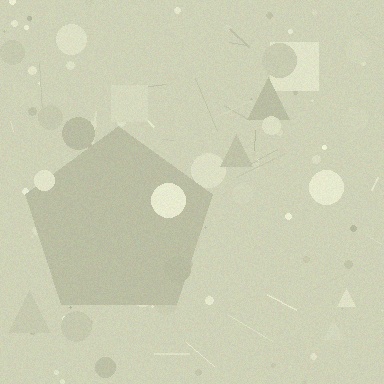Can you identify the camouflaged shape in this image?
The camouflaged shape is a pentagon.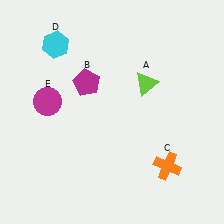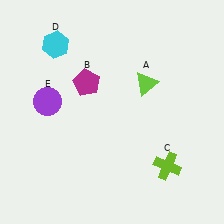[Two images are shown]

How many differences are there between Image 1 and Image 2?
There are 2 differences between the two images.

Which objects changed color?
C changed from orange to lime. E changed from magenta to purple.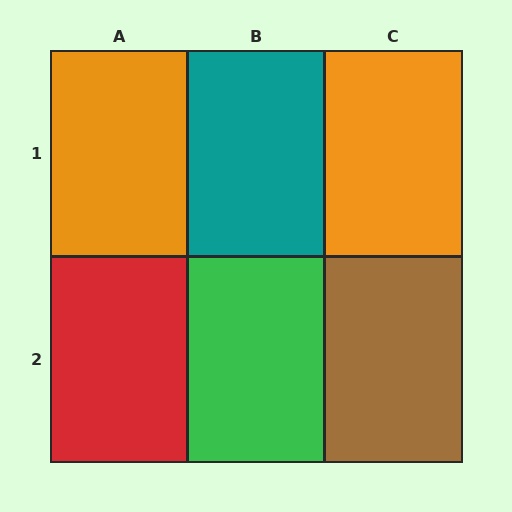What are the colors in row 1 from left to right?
Orange, teal, orange.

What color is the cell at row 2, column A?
Red.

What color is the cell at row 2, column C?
Brown.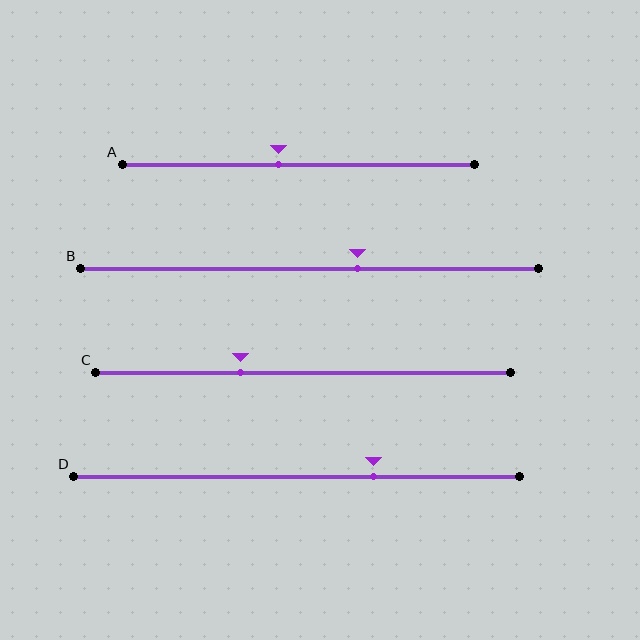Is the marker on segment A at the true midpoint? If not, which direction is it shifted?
No, the marker on segment A is shifted to the left by about 6% of the segment length.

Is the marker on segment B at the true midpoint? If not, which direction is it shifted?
No, the marker on segment B is shifted to the right by about 10% of the segment length.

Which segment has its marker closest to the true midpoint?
Segment A has its marker closest to the true midpoint.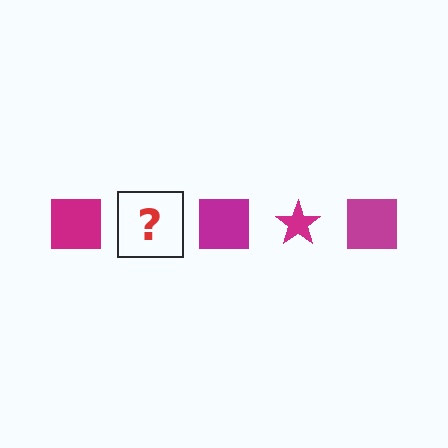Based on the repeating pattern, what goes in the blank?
The blank should be a magenta star.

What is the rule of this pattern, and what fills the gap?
The rule is that the pattern cycles through square, star shapes in magenta. The gap should be filled with a magenta star.